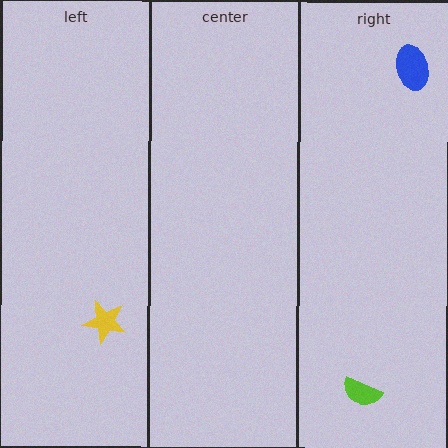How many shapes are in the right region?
2.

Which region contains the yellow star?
The left region.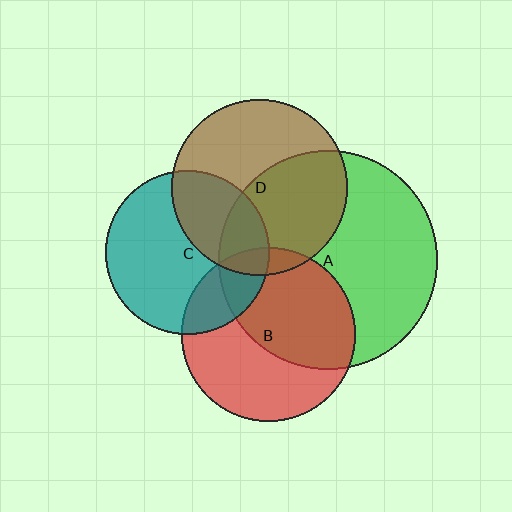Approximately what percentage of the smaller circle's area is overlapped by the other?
Approximately 35%.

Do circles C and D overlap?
Yes.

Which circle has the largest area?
Circle A (green).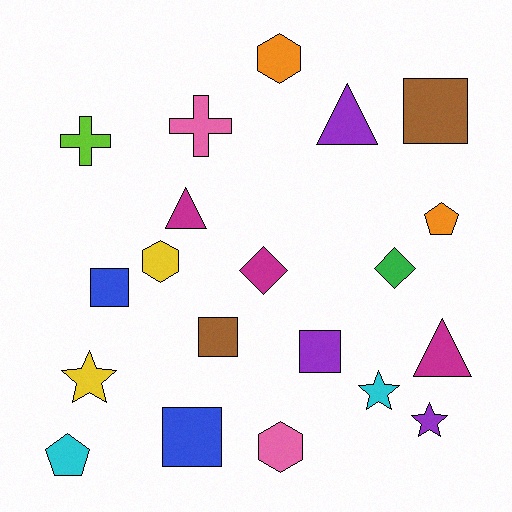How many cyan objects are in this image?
There are 2 cyan objects.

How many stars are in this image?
There are 3 stars.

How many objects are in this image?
There are 20 objects.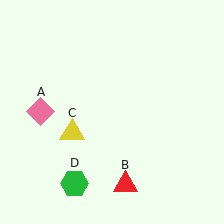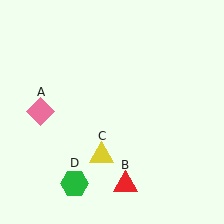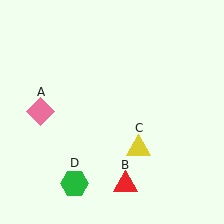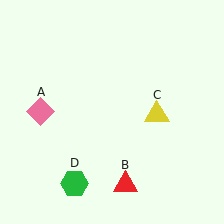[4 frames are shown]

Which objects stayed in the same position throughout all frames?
Pink diamond (object A) and red triangle (object B) and green hexagon (object D) remained stationary.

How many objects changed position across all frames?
1 object changed position: yellow triangle (object C).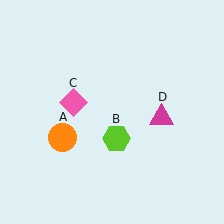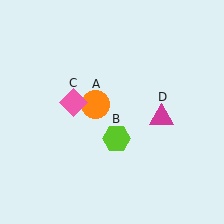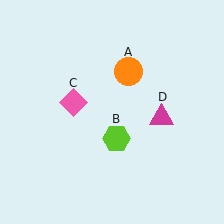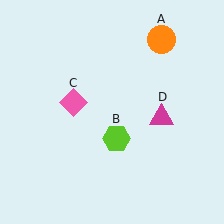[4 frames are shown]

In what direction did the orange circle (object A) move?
The orange circle (object A) moved up and to the right.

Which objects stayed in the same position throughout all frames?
Lime hexagon (object B) and pink diamond (object C) and magenta triangle (object D) remained stationary.